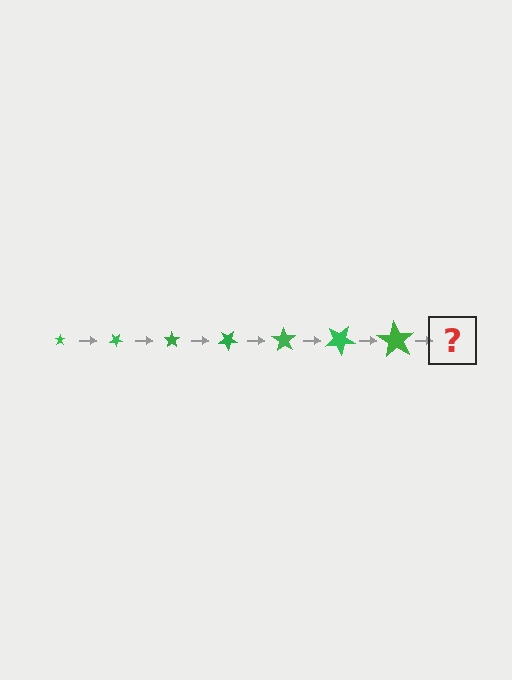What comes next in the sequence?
The next element should be a star, larger than the previous one and rotated 245 degrees from the start.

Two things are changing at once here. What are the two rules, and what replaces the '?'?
The two rules are that the star grows larger each step and it rotates 35 degrees each step. The '?' should be a star, larger than the previous one and rotated 245 degrees from the start.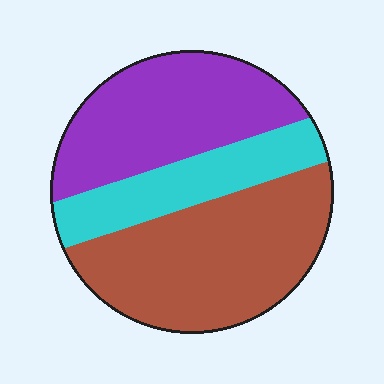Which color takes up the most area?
Brown, at roughly 45%.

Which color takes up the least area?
Cyan, at roughly 20%.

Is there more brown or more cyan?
Brown.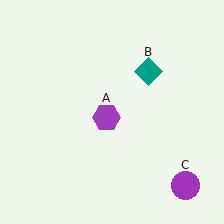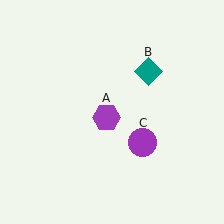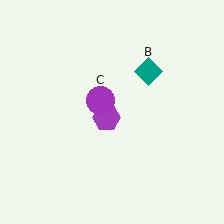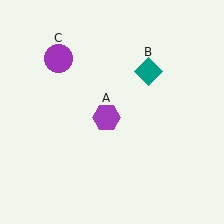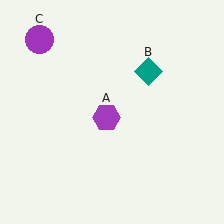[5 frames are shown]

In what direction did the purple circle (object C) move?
The purple circle (object C) moved up and to the left.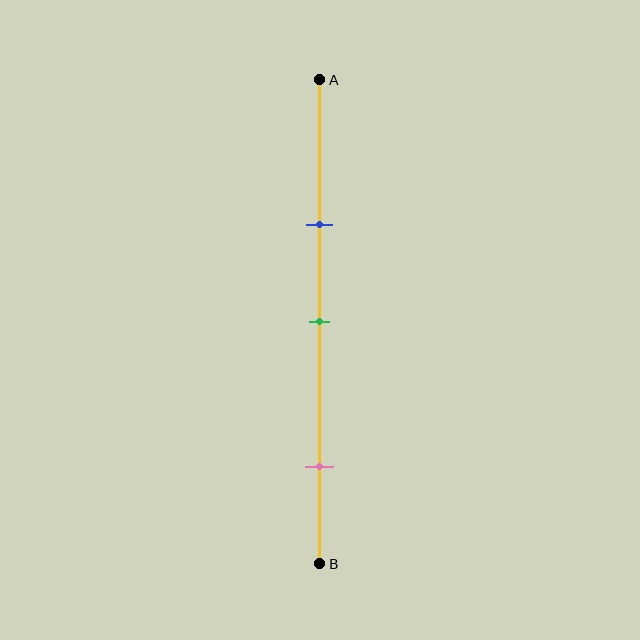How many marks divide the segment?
There are 3 marks dividing the segment.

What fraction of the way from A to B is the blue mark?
The blue mark is approximately 30% (0.3) of the way from A to B.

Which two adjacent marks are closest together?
The blue and green marks are the closest adjacent pair.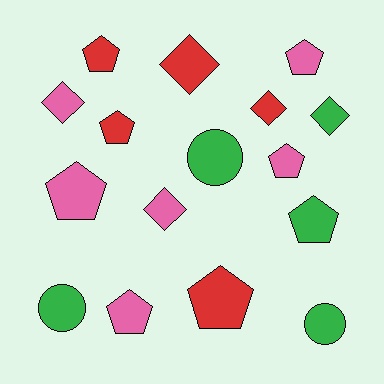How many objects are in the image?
There are 16 objects.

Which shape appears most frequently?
Pentagon, with 8 objects.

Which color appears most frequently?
Pink, with 6 objects.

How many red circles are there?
There are no red circles.